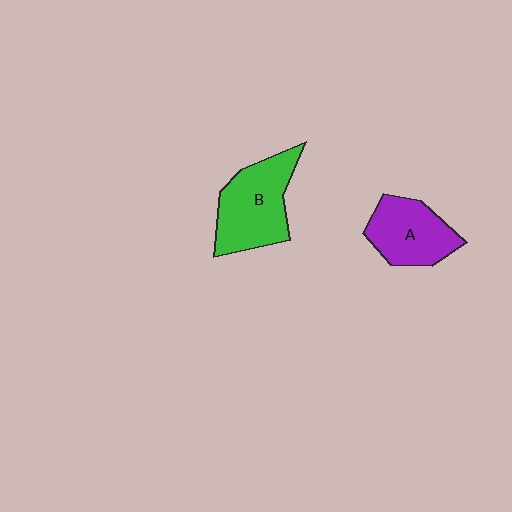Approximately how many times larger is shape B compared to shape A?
Approximately 1.2 times.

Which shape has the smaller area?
Shape A (purple).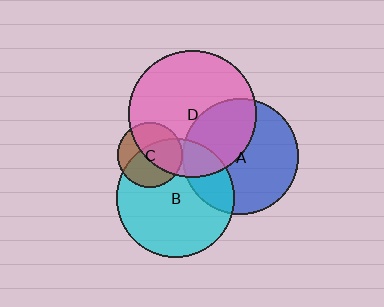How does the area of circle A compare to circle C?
Approximately 3.2 times.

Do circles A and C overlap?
Yes.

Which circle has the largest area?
Circle D (pink).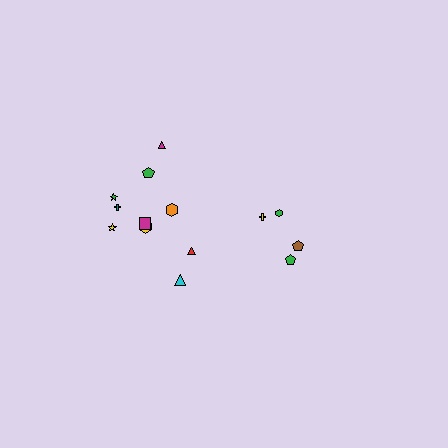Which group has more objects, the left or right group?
The left group.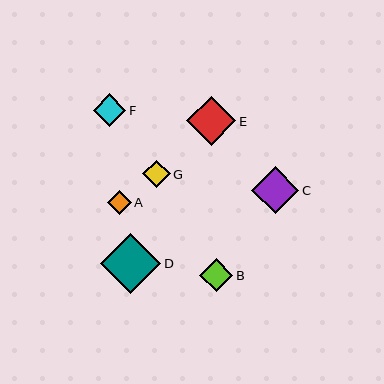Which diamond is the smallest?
Diamond A is the smallest with a size of approximately 24 pixels.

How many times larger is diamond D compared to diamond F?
Diamond D is approximately 1.9 times the size of diamond F.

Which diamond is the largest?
Diamond D is the largest with a size of approximately 60 pixels.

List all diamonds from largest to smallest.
From largest to smallest: D, E, C, B, F, G, A.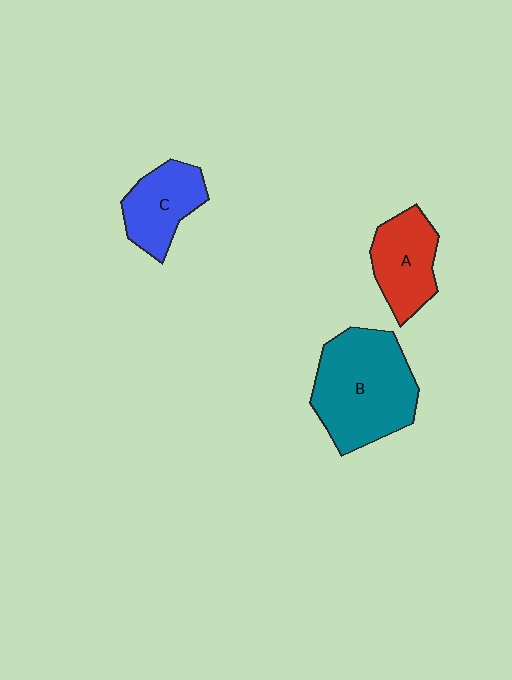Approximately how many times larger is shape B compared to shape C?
Approximately 1.9 times.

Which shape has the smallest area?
Shape C (blue).